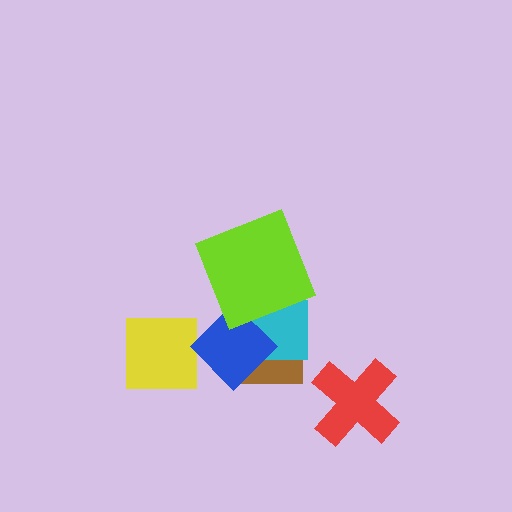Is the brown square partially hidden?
Yes, it is partially covered by another shape.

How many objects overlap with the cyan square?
3 objects overlap with the cyan square.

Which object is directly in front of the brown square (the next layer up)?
The cyan square is directly in front of the brown square.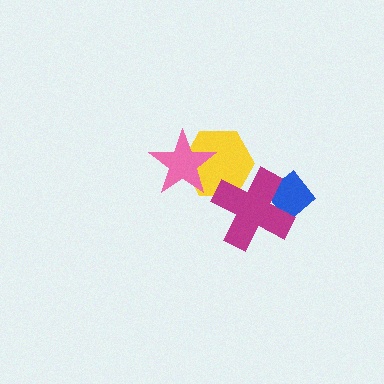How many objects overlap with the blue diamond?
1 object overlaps with the blue diamond.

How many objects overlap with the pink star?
1 object overlaps with the pink star.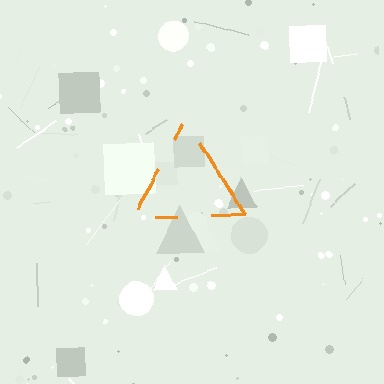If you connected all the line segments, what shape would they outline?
They would outline a triangle.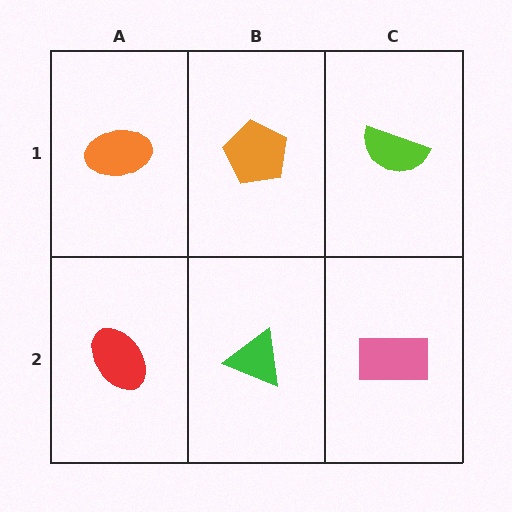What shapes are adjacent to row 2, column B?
An orange pentagon (row 1, column B), a red ellipse (row 2, column A), a pink rectangle (row 2, column C).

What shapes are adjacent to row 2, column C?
A lime semicircle (row 1, column C), a green triangle (row 2, column B).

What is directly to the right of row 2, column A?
A green triangle.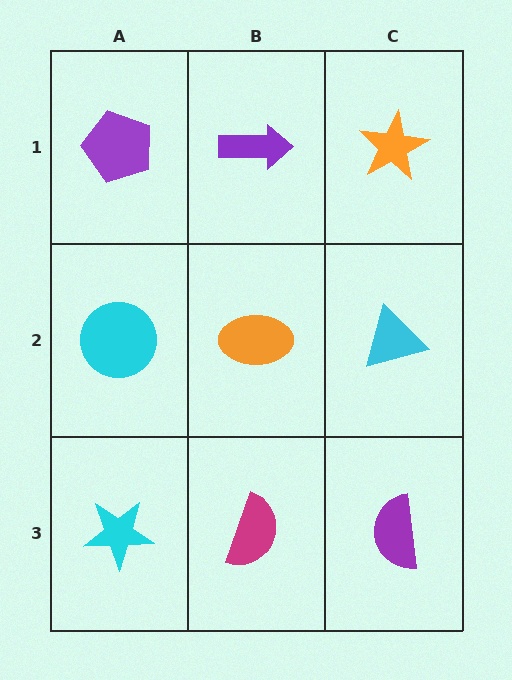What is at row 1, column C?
An orange star.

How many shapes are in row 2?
3 shapes.